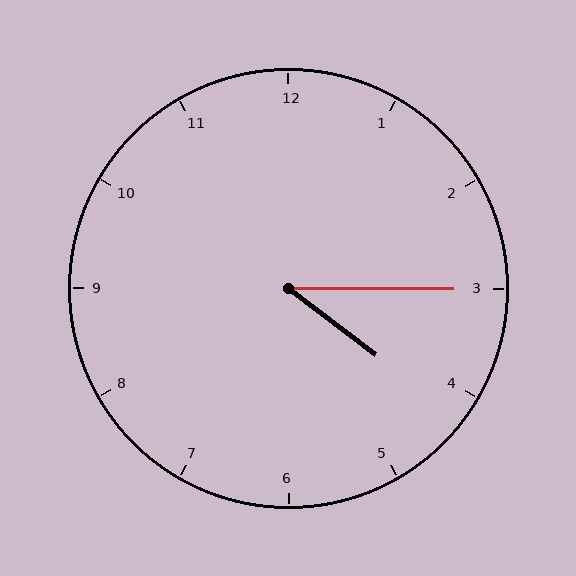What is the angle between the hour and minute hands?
Approximately 38 degrees.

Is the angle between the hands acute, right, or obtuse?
It is acute.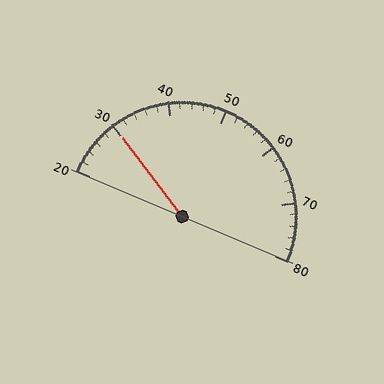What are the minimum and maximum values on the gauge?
The gauge ranges from 20 to 80.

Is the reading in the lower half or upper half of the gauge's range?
The reading is in the lower half of the range (20 to 80).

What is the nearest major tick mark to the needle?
The nearest major tick mark is 30.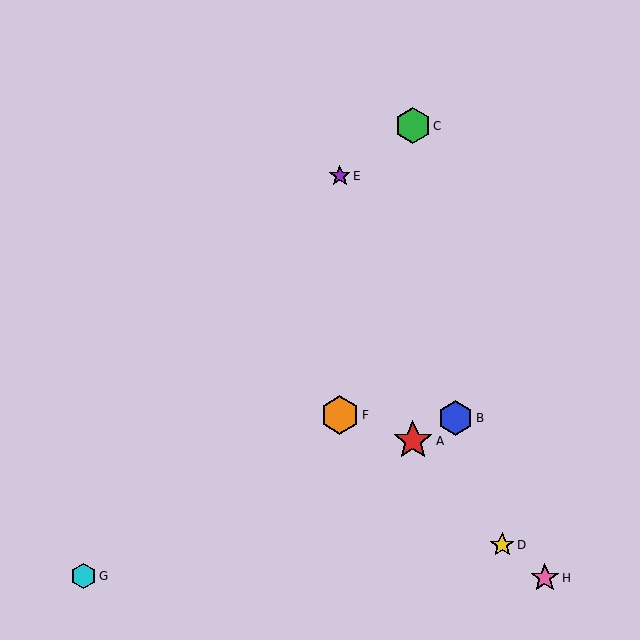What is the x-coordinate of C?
Object C is at x≈413.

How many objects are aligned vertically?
2 objects (E, F) are aligned vertically.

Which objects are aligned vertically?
Objects E, F are aligned vertically.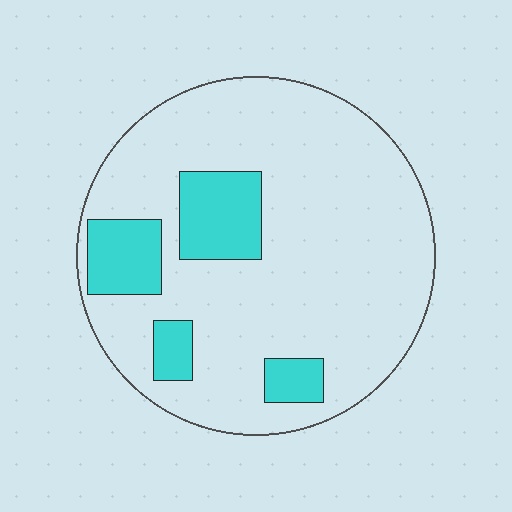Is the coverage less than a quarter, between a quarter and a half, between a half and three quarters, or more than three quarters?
Less than a quarter.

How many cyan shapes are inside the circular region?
4.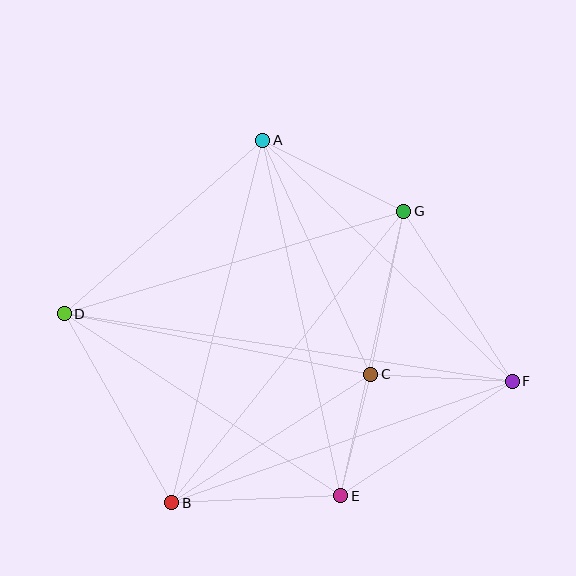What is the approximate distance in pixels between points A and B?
The distance between A and B is approximately 374 pixels.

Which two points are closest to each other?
Points C and E are closest to each other.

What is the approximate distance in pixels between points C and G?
The distance between C and G is approximately 167 pixels.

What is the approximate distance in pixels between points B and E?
The distance between B and E is approximately 169 pixels.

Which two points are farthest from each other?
Points D and F are farthest from each other.